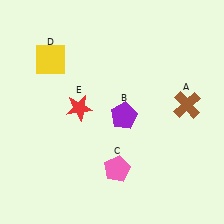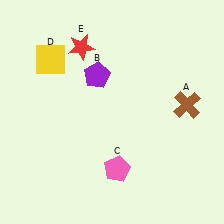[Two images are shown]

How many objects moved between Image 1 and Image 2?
2 objects moved between the two images.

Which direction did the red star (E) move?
The red star (E) moved up.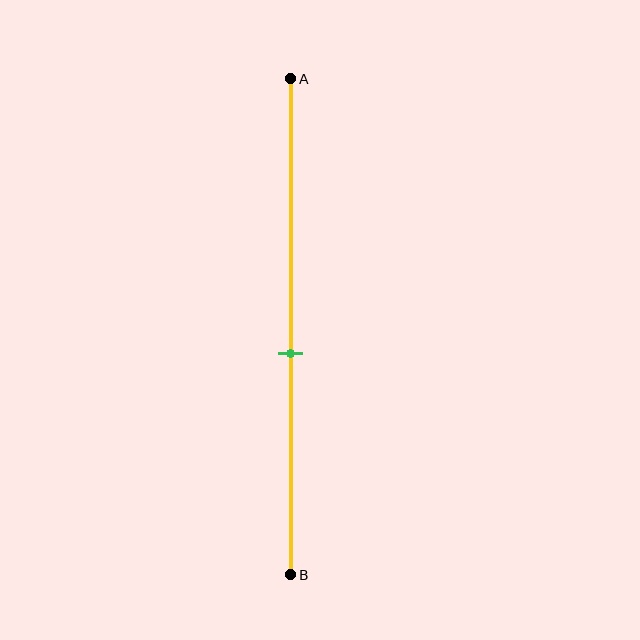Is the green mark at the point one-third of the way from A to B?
No, the mark is at about 55% from A, not at the 33% one-third point.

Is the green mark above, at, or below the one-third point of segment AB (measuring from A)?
The green mark is below the one-third point of segment AB.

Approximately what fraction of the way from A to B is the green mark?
The green mark is approximately 55% of the way from A to B.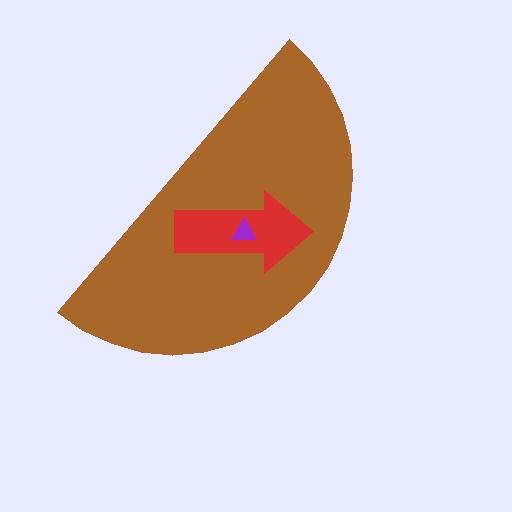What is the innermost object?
The purple triangle.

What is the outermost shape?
The brown semicircle.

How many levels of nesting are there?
3.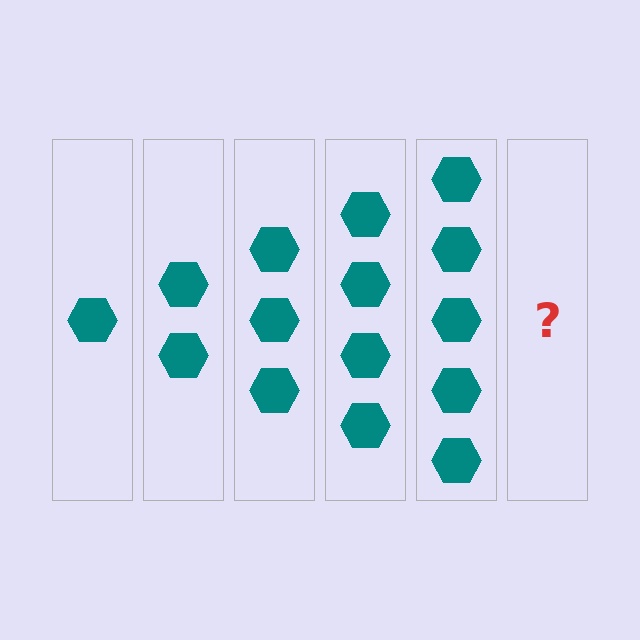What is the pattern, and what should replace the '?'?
The pattern is that each step adds one more hexagon. The '?' should be 6 hexagons.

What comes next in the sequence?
The next element should be 6 hexagons.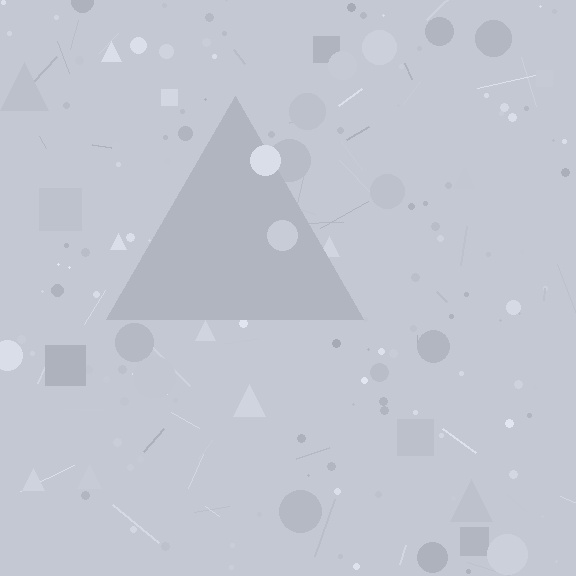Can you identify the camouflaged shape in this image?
The camouflaged shape is a triangle.